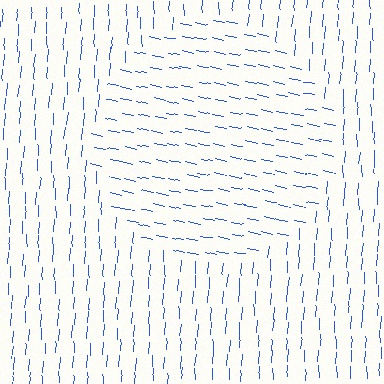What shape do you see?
I see a circle.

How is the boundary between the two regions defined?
The boundary is defined purely by a change in line orientation (approximately 81 degrees difference). All lines are the same color and thickness.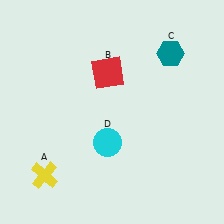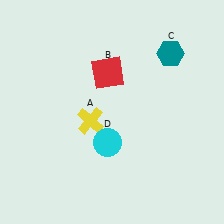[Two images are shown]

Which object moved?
The yellow cross (A) moved up.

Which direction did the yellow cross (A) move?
The yellow cross (A) moved up.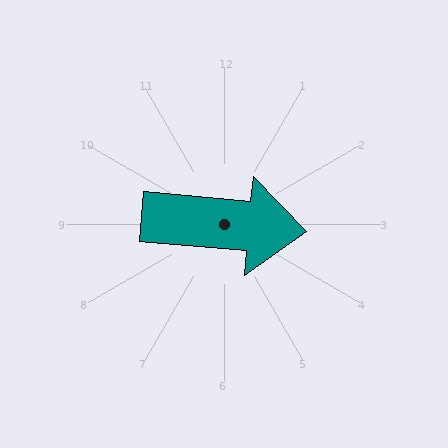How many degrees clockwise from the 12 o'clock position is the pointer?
Approximately 95 degrees.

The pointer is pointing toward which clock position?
Roughly 3 o'clock.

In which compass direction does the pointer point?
East.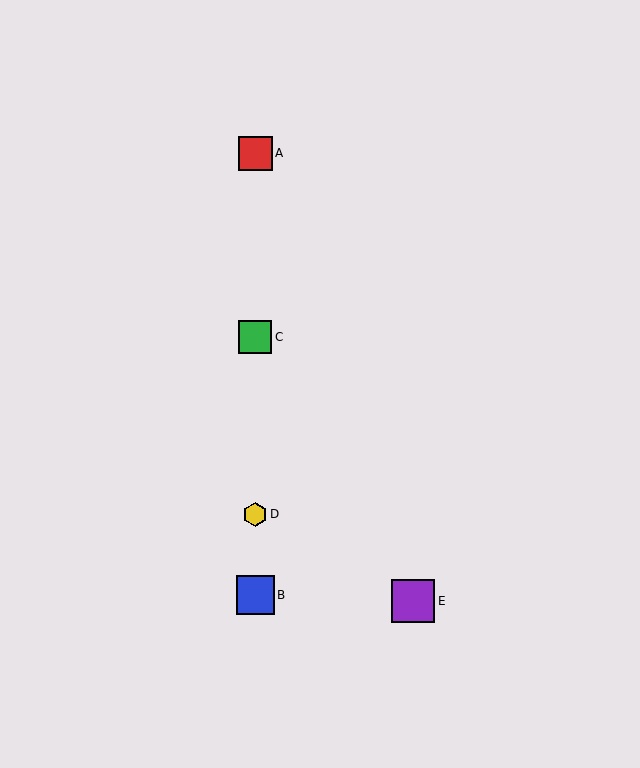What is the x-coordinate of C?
Object C is at x≈255.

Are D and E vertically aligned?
No, D is at x≈255 and E is at x≈413.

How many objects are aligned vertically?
4 objects (A, B, C, D) are aligned vertically.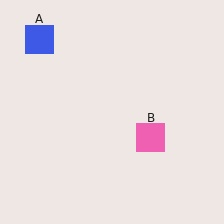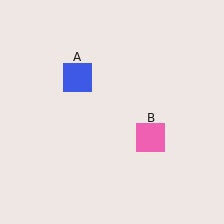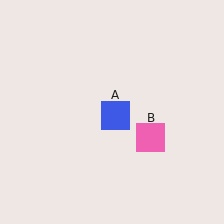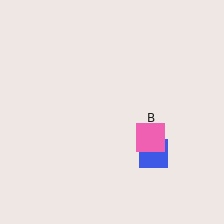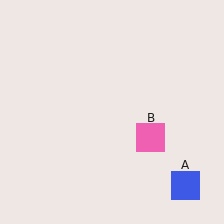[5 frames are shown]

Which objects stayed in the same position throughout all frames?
Pink square (object B) remained stationary.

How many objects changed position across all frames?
1 object changed position: blue square (object A).